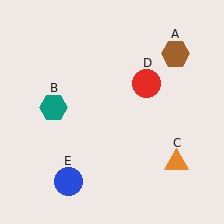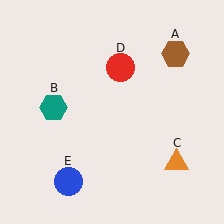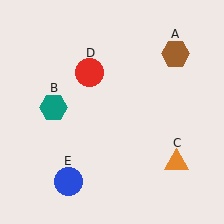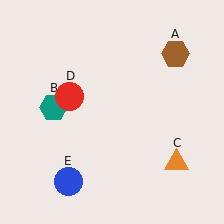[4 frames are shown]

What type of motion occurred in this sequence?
The red circle (object D) rotated counterclockwise around the center of the scene.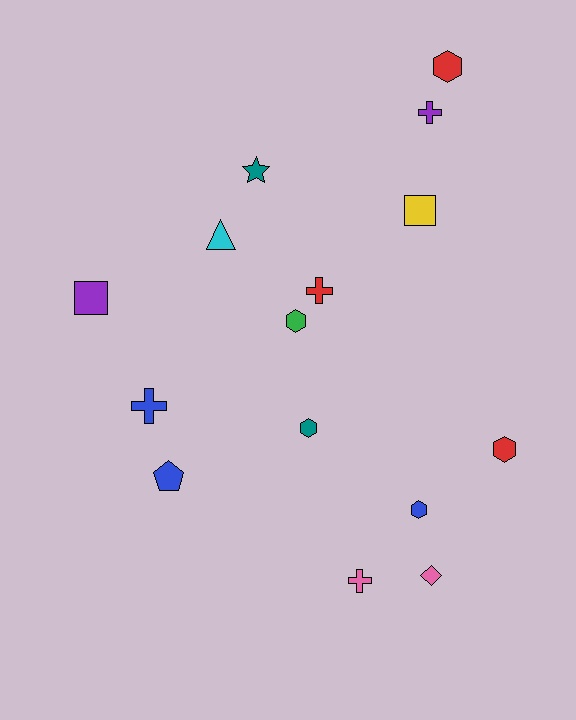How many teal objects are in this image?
There are 2 teal objects.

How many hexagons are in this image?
There are 5 hexagons.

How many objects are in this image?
There are 15 objects.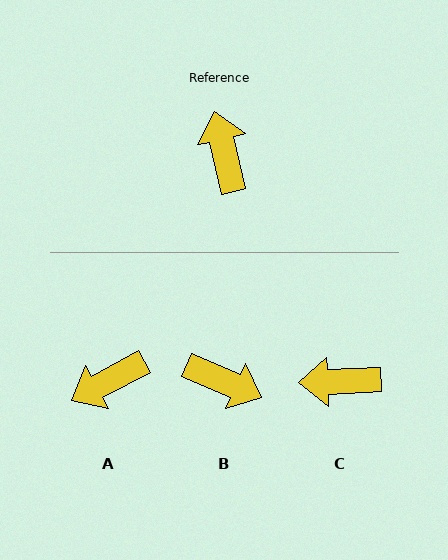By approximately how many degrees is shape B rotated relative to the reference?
Approximately 127 degrees clockwise.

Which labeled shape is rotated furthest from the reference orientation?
B, about 127 degrees away.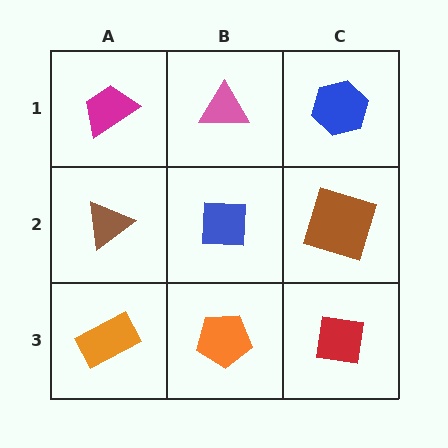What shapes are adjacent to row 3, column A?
A brown triangle (row 2, column A), an orange pentagon (row 3, column B).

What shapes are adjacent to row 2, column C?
A blue hexagon (row 1, column C), a red square (row 3, column C), a blue square (row 2, column B).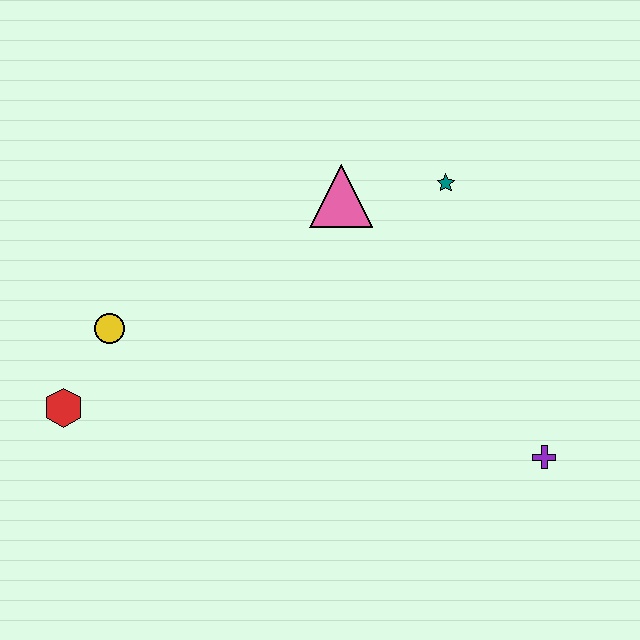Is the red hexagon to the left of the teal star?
Yes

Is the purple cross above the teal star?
No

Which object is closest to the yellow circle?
The red hexagon is closest to the yellow circle.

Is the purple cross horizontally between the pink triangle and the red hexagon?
No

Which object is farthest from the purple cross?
The red hexagon is farthest from the purple cross.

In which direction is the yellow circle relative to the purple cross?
The yellow circle is to the left of the purple cross.